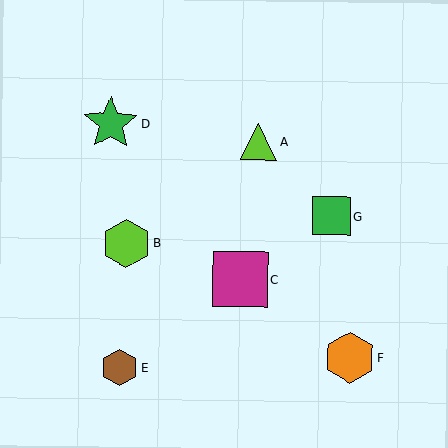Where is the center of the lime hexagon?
The center of the lime hexagon is at (126, 243).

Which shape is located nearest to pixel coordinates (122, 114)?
The green star (labeled D) at (111, 123) is nearest to that location.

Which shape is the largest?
The magenta square (labeled C) is the largest.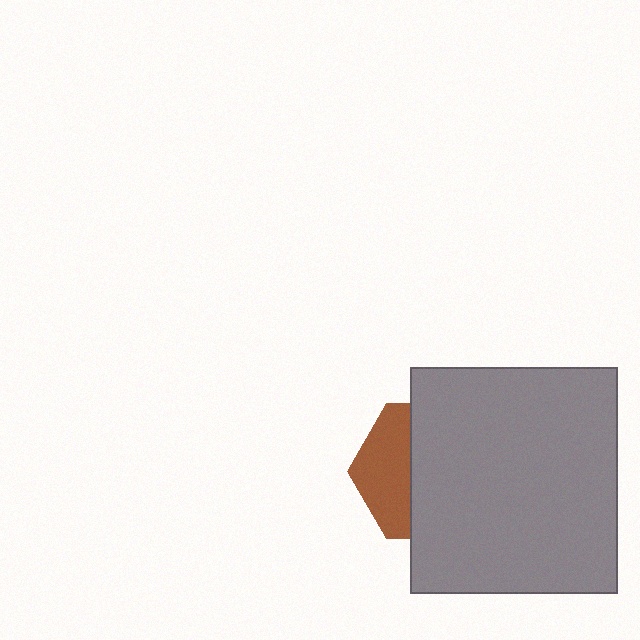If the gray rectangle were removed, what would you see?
You would see the complete brown hexagon.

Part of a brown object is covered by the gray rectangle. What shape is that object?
It is a hexagon.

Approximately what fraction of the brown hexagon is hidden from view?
Roughly 64% of the brown hexagon is hidden behind the gray rectangle.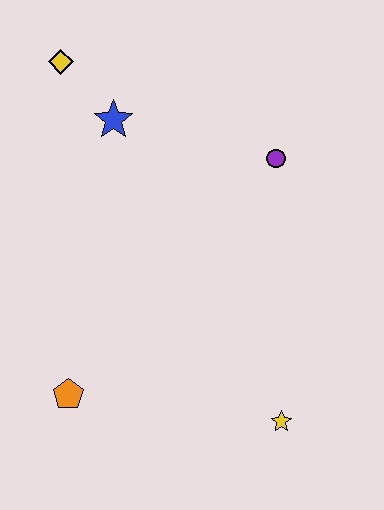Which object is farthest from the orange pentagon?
The yellow diamond is farthest from the orange pentagon.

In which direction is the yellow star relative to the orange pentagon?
The yellow star is to the right of the orange pentagon.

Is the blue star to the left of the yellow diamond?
No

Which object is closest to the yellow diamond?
The blue star is closest to the yellow diamond.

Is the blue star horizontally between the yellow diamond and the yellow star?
Yes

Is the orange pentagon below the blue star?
Yes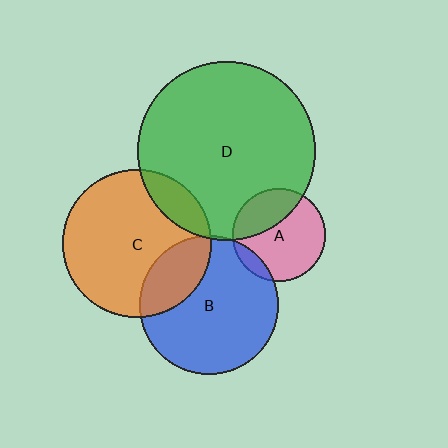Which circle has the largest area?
Circle D (green).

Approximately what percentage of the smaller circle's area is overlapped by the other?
Approximately 30%.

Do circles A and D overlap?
Yes.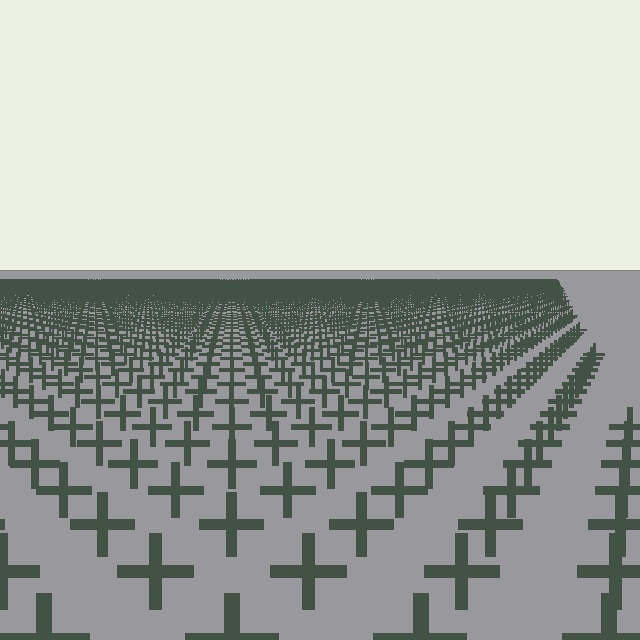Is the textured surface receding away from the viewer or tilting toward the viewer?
The surface is receding away from the viewer. Texture elements get smaller and denser toward the top.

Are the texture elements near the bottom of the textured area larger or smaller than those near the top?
Larger. Near the bottom, elements are closer to the viewer and appear at a bigger on-screen size.